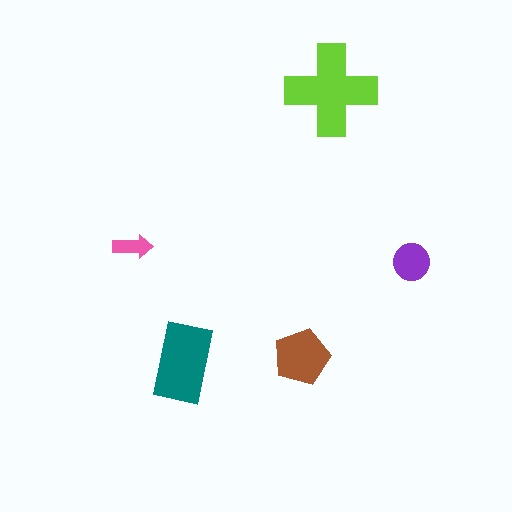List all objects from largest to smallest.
The lime cross, the teal rectangle, the brown pentagon, the purple circle, the pink arrow.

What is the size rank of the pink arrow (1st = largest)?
5th.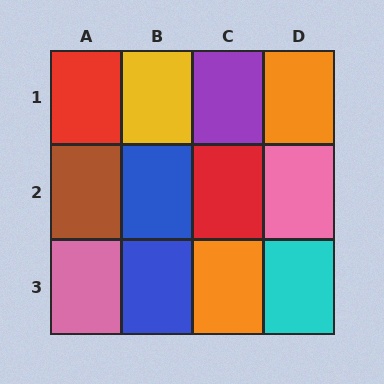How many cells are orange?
2 cells are orange.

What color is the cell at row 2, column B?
Blue.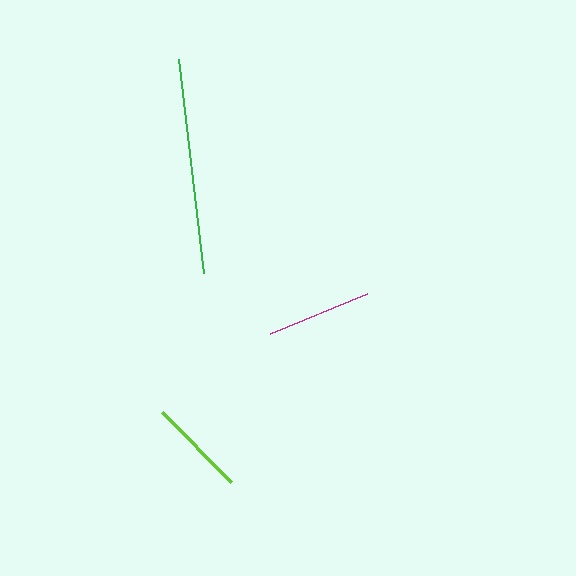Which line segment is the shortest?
The lime line is the shortest at approximately 98 pixels.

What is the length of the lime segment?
The lime segment is approximately 98 pixels long.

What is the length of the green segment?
The green segment is approximately 215 pixels long.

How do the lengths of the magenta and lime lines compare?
The magenta and lime lines are approximately the same length.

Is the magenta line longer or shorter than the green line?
The green line is longer than the magenta line.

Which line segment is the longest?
The green line is the longest at approximately 215 pixels.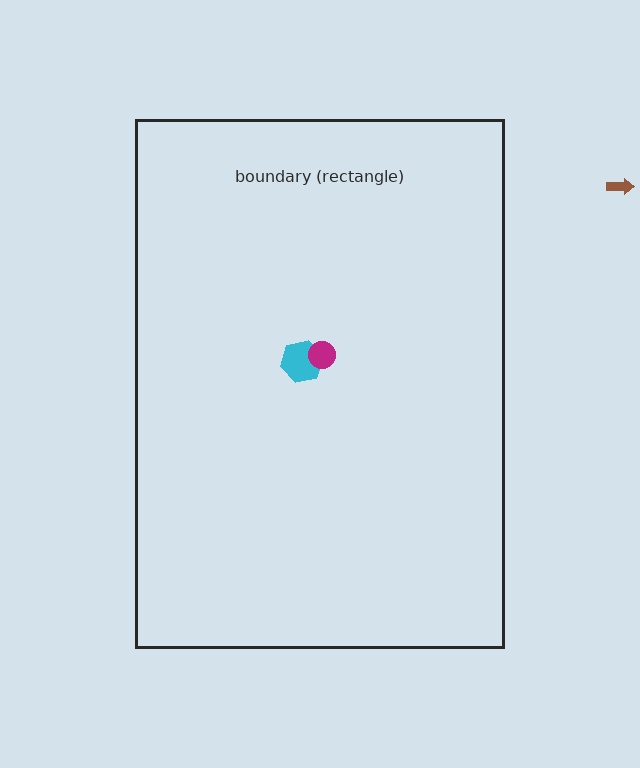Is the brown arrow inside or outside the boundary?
Outside.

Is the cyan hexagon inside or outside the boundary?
Inside.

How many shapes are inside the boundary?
2 inside, 1 outside.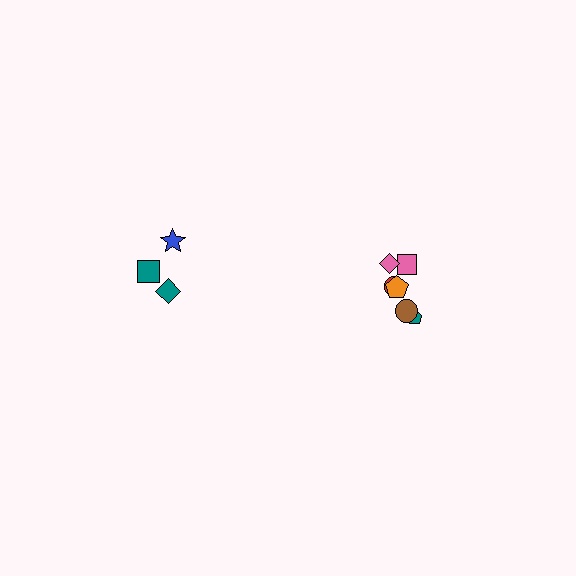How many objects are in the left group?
There are 3 objects.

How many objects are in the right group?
There are 6 objects.